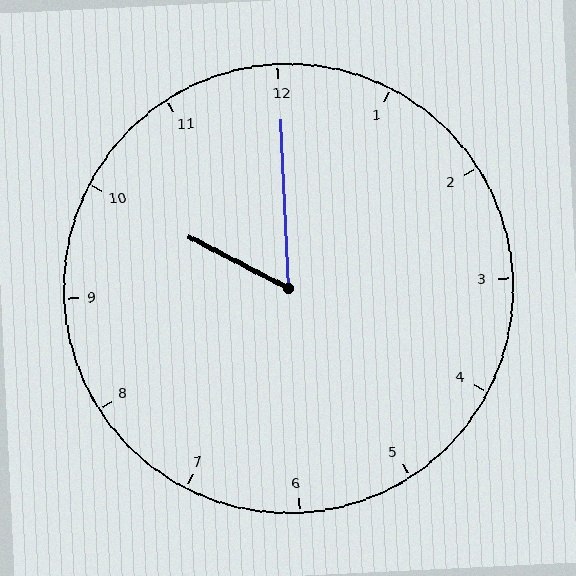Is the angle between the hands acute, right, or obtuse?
It is acute.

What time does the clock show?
10:00.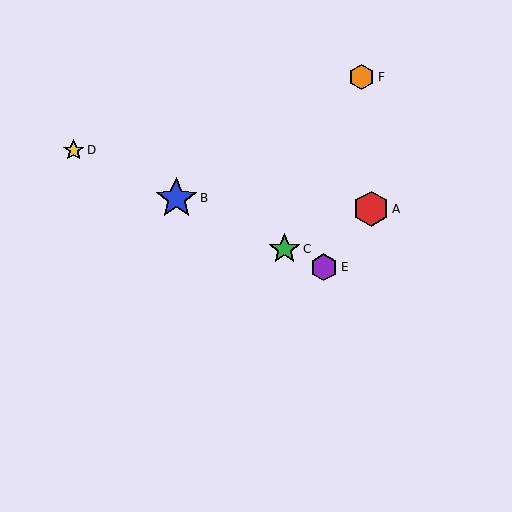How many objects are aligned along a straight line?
4 objects (B, C, D, E) are aligned along a straight line.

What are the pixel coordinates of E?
Object E is at (324, 267).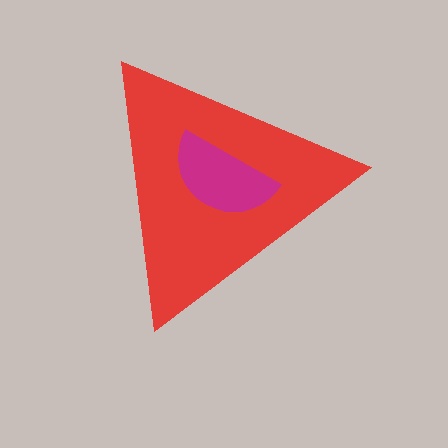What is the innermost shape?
The magenta semicircle.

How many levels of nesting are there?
2.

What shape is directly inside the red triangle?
The magenta semicircle.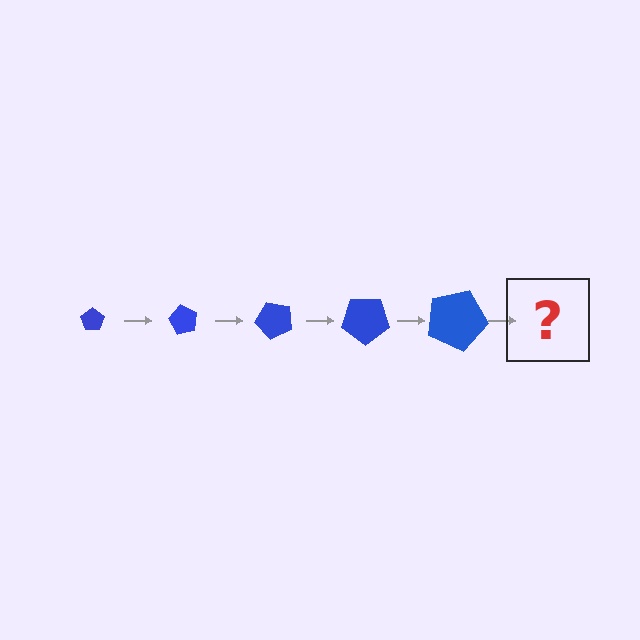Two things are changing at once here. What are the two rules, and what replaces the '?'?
The two rules are that the pentagon grows larger each step and it rotates 60 degrees each step. The '?' should be a pentagon, larger than the previous one and rotated 300 degrees from the start.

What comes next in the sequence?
The next element should be a pentagon, larger than the previous one and rotated 300 degrees from the start.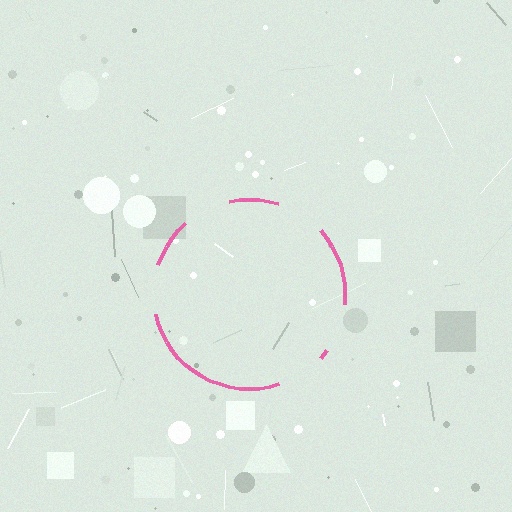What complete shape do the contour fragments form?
The contour fragments form a circle.